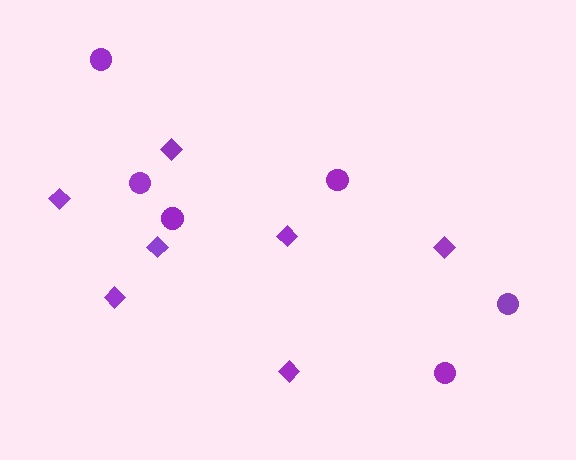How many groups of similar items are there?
There are 2 groups: one group of circles (6) and one group of diamonds (7).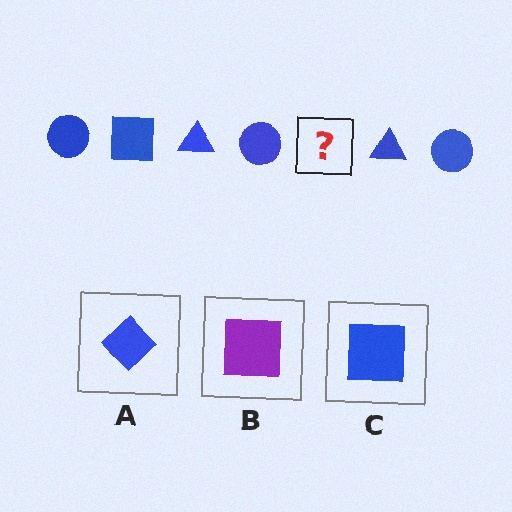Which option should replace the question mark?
Option C.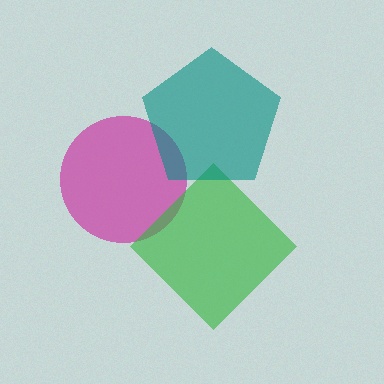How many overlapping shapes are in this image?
There are 3 overlapping shapes in the image.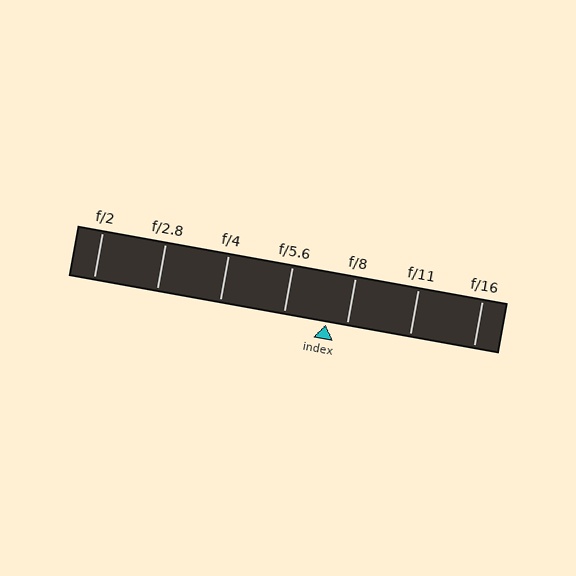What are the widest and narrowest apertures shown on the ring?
The widest aperture shown is f/2 and the narrowest is f/16.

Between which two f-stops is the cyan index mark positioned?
The index mark is between f/5.6 and f/8.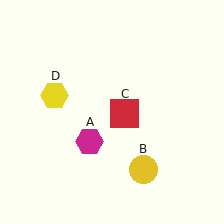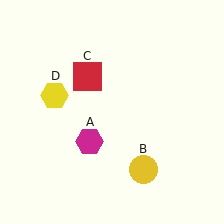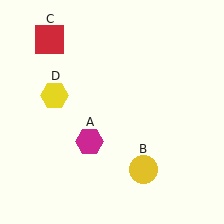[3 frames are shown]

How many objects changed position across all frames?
1 object changed position: red square (object C).